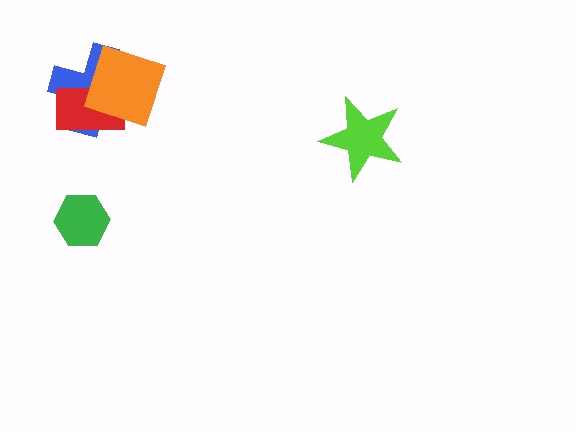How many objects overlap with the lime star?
0 objects overlap with the lime star.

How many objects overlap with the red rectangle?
2 objects overlap with the red rectangle.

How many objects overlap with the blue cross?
2 objects overlap with the blue cross.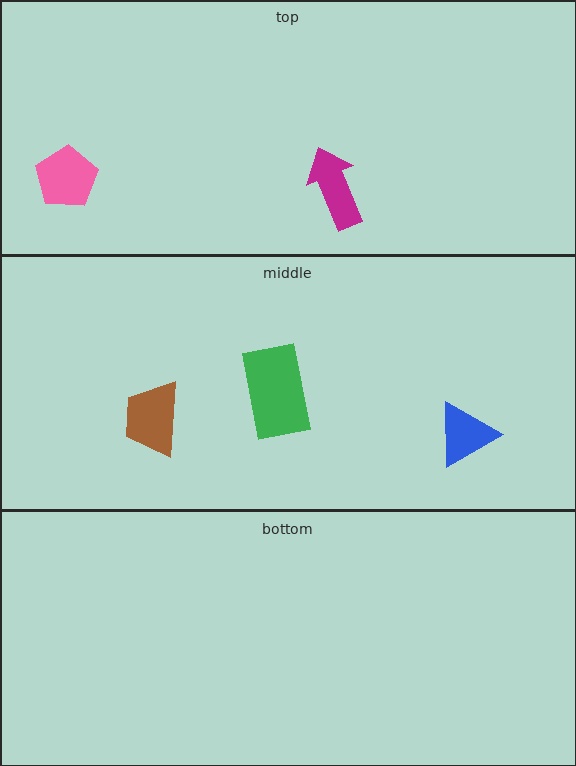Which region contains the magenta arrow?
The top region.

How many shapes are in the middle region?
3.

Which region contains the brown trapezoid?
The middle region.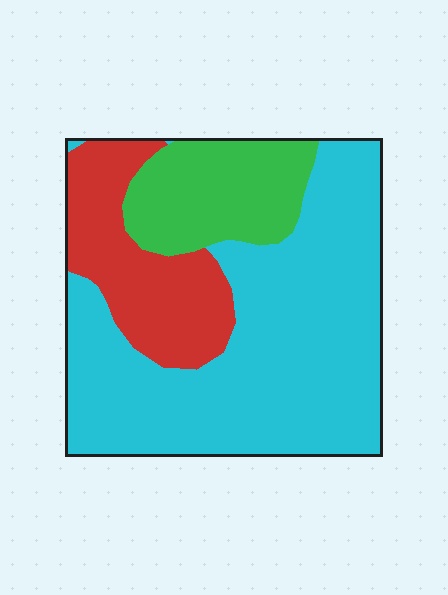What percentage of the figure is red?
Red takes up about one fifth (1/5) of the figure.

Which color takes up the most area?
Cyan, at roughly 60%.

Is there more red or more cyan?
Cyan.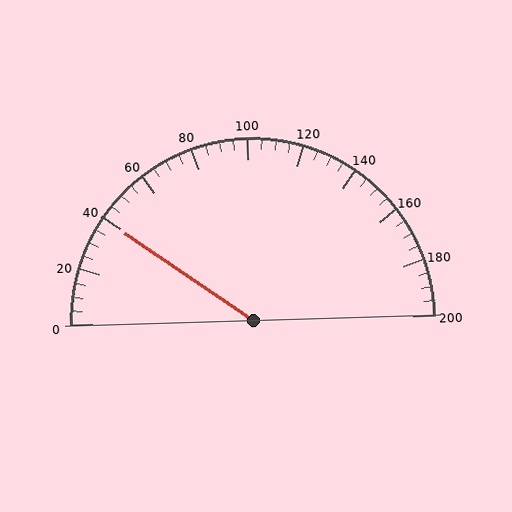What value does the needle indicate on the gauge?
The needle indicates approximately 40.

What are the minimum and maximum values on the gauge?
The gauge ranges from 0 to 200.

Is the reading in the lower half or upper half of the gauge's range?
The reading is in the lower half of the range (0 to 200).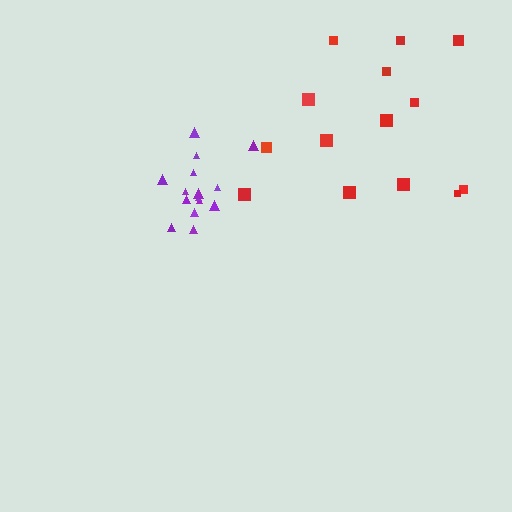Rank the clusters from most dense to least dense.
purple, red.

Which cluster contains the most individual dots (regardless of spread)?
Purple (15).